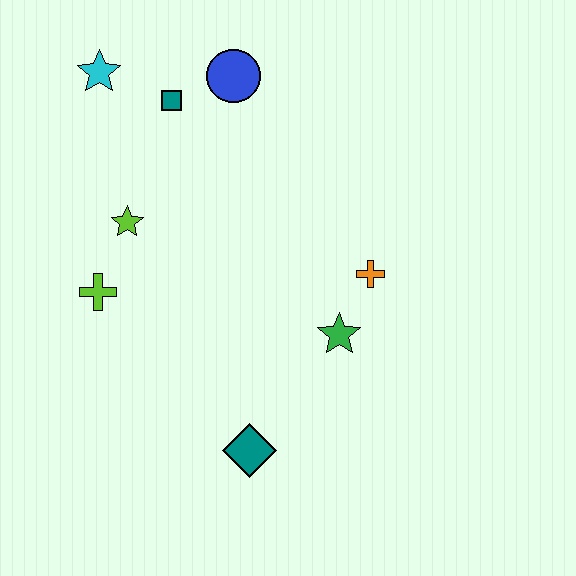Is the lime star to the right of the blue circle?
No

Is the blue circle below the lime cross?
No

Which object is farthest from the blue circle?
The teal diamond is farthest from the blue circle.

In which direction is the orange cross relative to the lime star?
The orange cross is to the right of the lime star.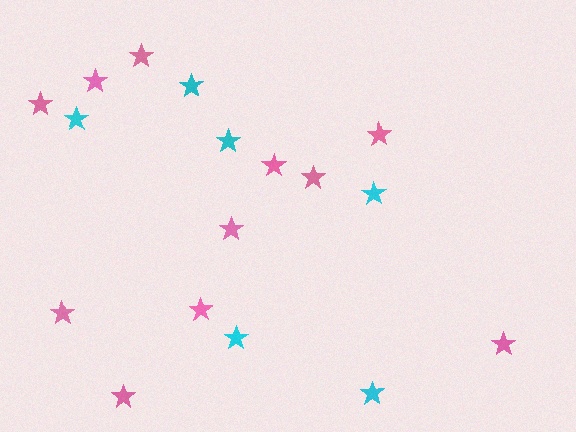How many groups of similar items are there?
There are 2 groups: one group of pink stars (11) and one group of cyan stars (6).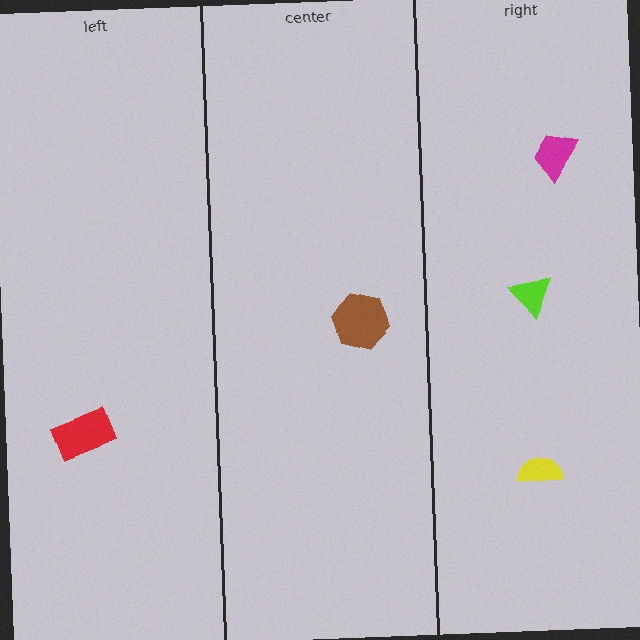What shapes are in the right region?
The magenta trapezoid, the lime triangle, the yellow semicircle.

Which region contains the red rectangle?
The left region.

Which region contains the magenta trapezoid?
The right region.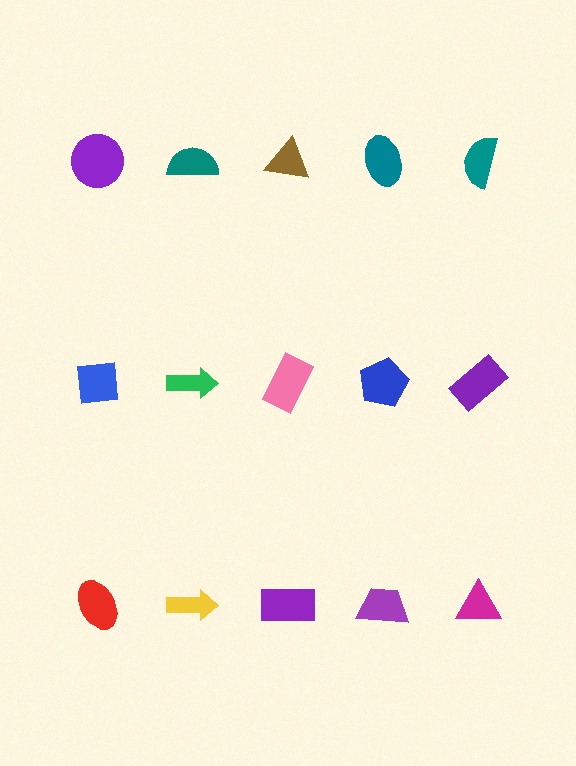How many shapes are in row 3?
5 shapes.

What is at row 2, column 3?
A pink rectangle.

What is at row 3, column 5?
A magenta triangle.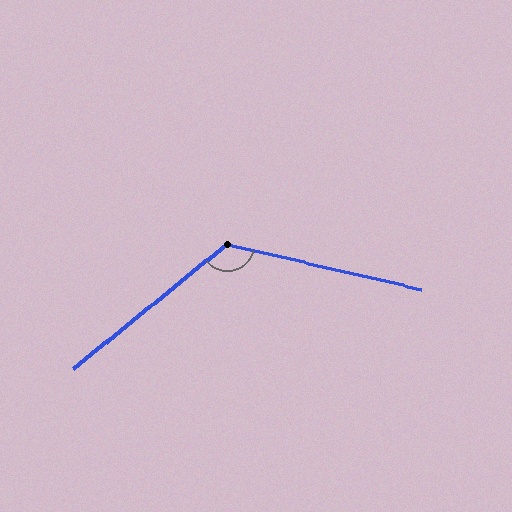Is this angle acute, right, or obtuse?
It is obtuse.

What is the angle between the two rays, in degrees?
Approximately 128 degrees.